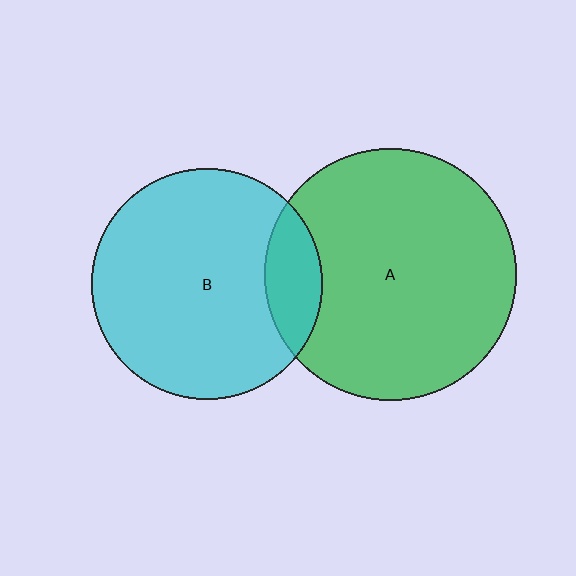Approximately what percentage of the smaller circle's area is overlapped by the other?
Approximately 15%.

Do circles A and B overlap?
Yes.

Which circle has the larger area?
Circle A (green).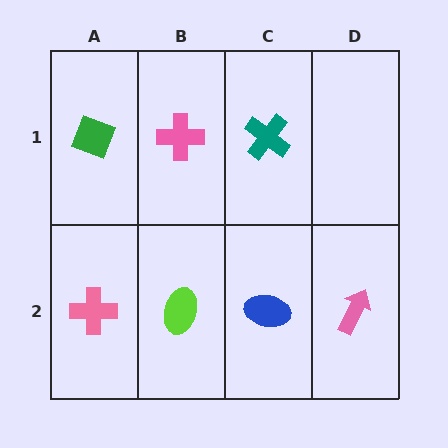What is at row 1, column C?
A teal cross.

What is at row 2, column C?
A blue ellipse.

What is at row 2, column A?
A pink cross.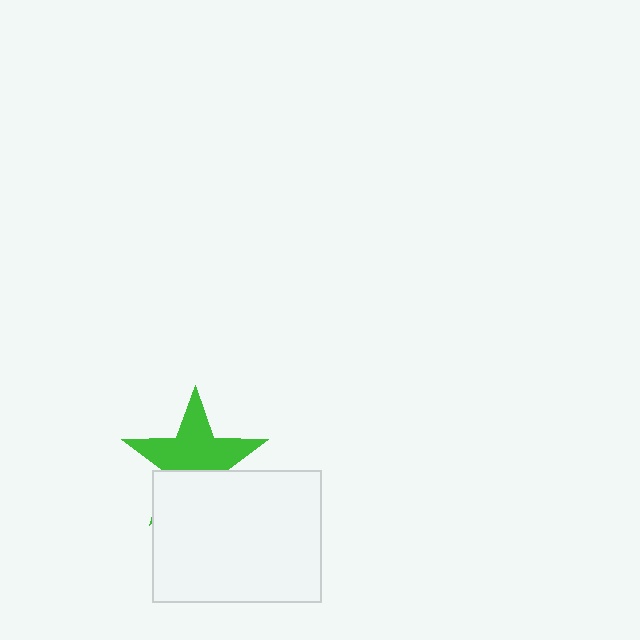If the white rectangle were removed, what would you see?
You would see the complete green star.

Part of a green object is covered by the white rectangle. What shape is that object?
It is a star.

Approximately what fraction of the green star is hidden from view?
Roughly 39% of the green star is hidden behind the white rectangle.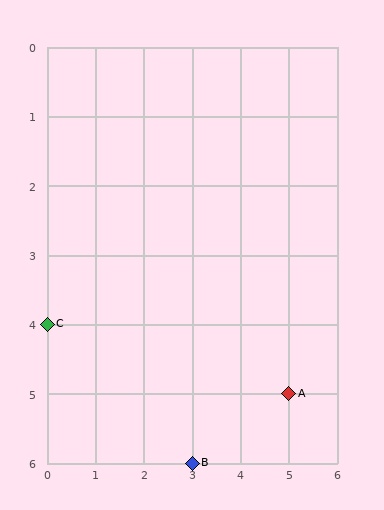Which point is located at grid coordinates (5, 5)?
Point A is at (5, 5).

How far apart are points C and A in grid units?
Points C and A are 5 columns and 1 row apart (about 5.1 grid units diagonally).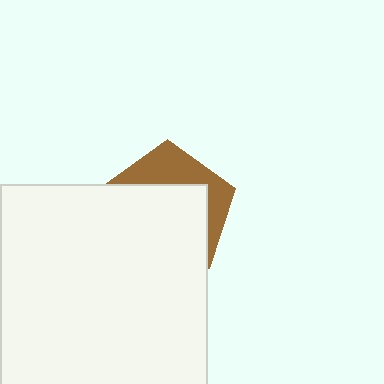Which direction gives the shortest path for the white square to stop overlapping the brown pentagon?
Moving down gives the shortest separation.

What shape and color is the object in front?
The object in front is a white square.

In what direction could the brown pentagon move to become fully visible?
The brown pentagon could move up. That would shift it out from behind the white square entirely.